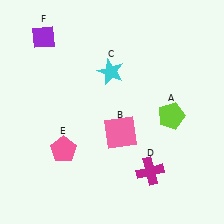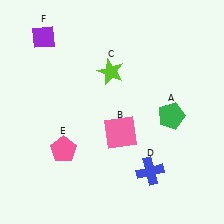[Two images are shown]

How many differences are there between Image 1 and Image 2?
There are 3 differences between the two images.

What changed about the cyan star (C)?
In Image 1, C is cyan. In Image 2, it changed to lime.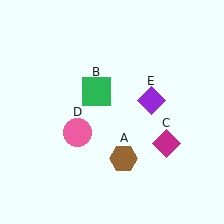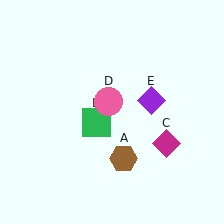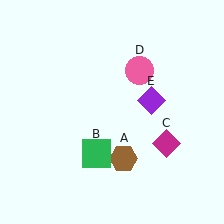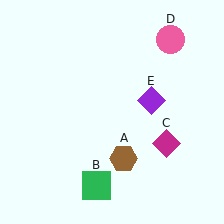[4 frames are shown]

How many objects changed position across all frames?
2 objects changed position: green square (object B), pink circle (object D).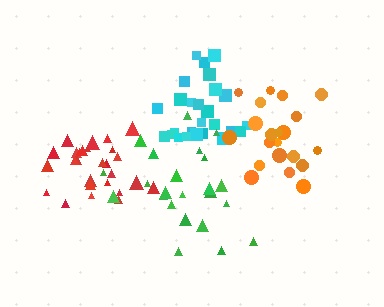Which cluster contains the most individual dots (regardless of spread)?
Red (29).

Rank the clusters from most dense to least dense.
red, cyan, orange, green.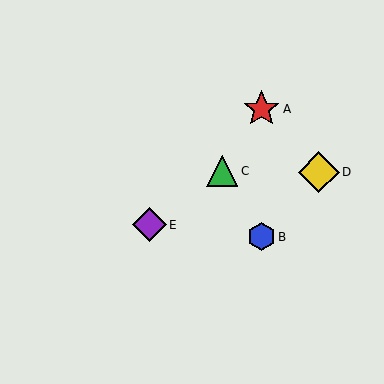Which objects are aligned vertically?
Objects A, B are aligned vertically.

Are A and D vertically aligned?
No, A is at x≈261 and D is at x≈319.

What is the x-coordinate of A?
Object A is at x≈261.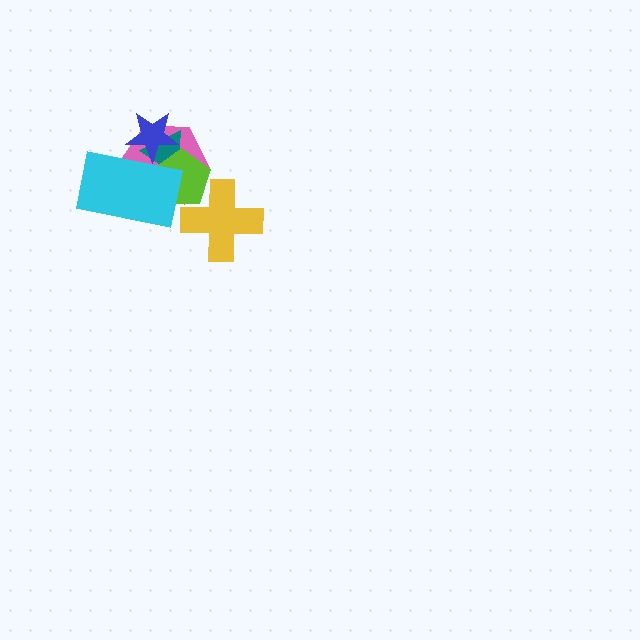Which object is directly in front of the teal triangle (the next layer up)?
The lime pentagon is directly in front of the teal triangle.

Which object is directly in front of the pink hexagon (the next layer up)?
The teal triangle is directly in front of the pink hexagon.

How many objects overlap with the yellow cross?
1 object overlaps with the yellow cross.